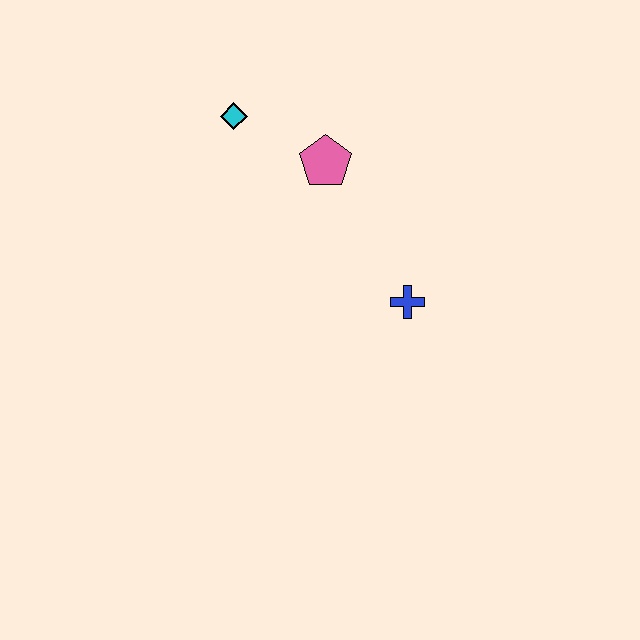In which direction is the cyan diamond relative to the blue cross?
The cyan diamond is above the blue cross.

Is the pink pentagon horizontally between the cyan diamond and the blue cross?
Yes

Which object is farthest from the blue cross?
The cyan diamond is farthest from the blue cross.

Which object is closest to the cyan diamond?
The pink pentagon is closest to the cyan diamond.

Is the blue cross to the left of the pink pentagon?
No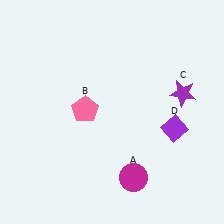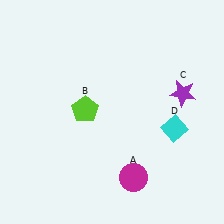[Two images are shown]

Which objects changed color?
B changed from pink to lime. D changed from purple to cyan.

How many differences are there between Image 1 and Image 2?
There are 2 differences between the two images.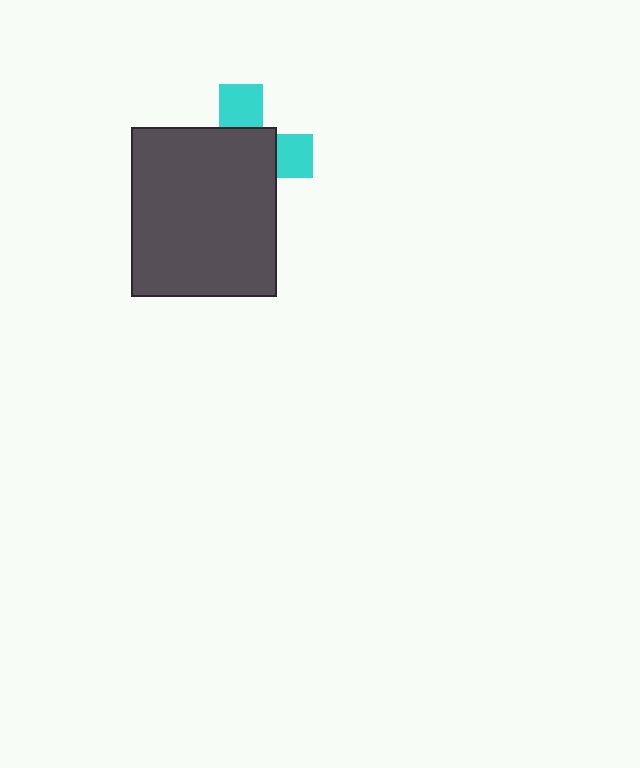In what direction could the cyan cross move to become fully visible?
The cyan cross could move toward the upper-right. That would shift it out from behind the dark gray rectangle entirely.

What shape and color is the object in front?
The object in front is a dark gray rectangle.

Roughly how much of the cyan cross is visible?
A small part of it is visible (roughly 33%).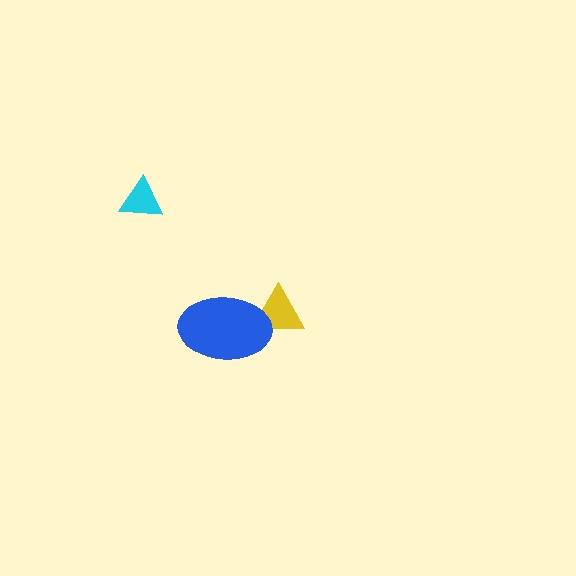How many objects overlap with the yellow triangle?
1 object overlaps with the yellow triangle.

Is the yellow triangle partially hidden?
Yes, it is partially covered by another shape.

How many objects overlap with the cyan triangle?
0 objects overlap with the cyan triangle.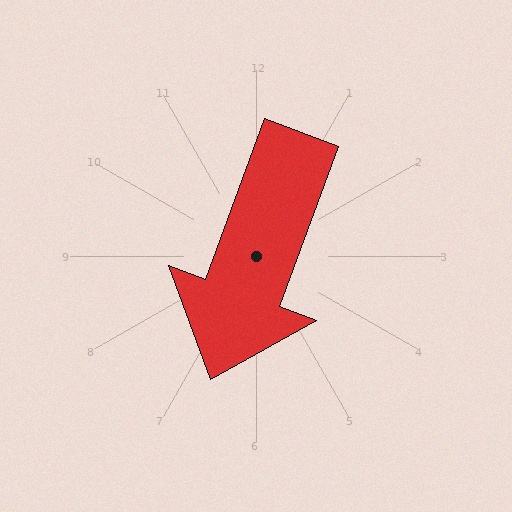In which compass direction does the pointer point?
South.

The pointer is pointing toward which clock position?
Roughly 7 o'clock.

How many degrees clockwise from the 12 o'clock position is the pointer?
Approximately 200 degrees.